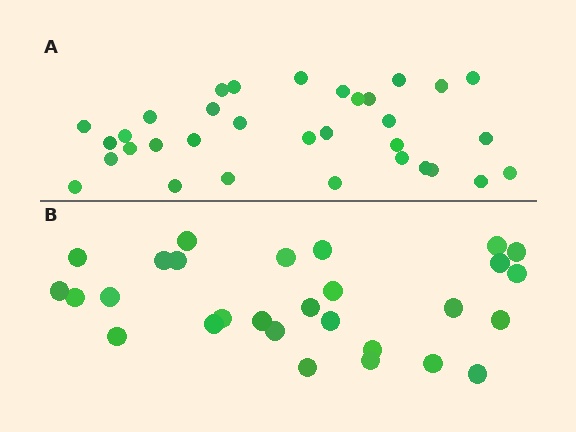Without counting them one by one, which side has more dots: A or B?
Region A (the top region) has more dots.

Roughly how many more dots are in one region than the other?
Region A has about 5 more dots than region B.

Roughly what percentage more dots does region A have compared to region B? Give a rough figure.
About 20% more.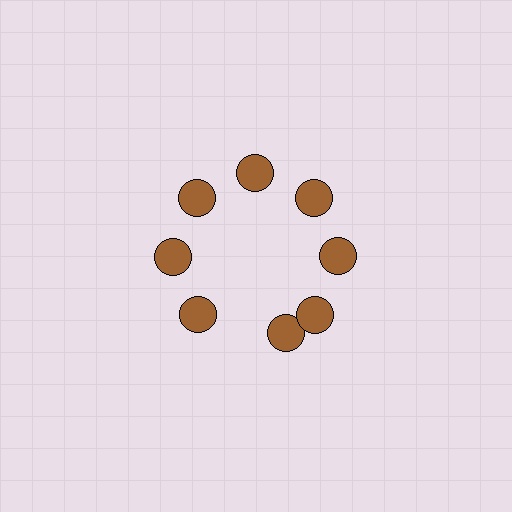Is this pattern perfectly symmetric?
No. The 8 brown circles are arranged in a ring, but one element near the 6 o'clock position is rotated out of alignment along the ring, breaking the 8-fold rotational symmetry.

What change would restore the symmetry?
The symmetry would be restored by rotating it back into even spacing with its neighbors so that all 8 circles sit at equal angles and equal distance from the center.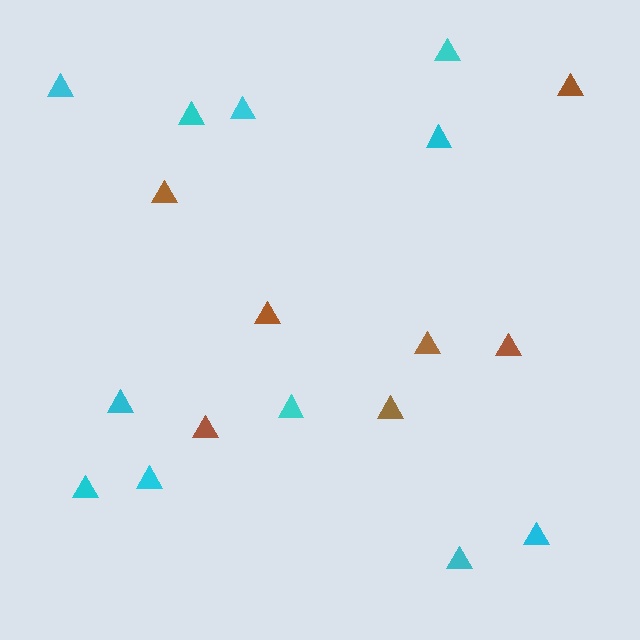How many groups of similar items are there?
There are 2 groups: one group of cyan triangles (11) and one group of brown triangles (7).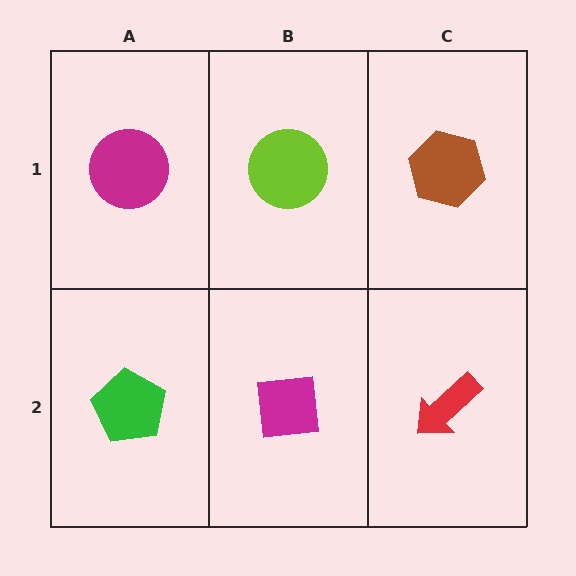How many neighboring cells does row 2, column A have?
2.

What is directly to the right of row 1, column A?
A lime circle.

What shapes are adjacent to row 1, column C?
A red arrow (row 2, column C), a lime circle (row 1, column B).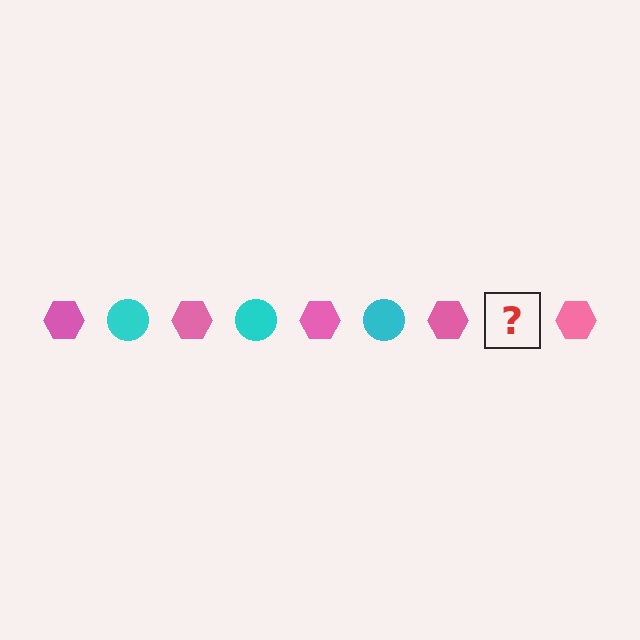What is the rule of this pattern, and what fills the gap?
The rule is that the pattern alternates between pink hexagon and cyan circle. The gap should be filled with a cyan circle.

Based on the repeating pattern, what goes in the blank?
The blank should be a cyan circle.